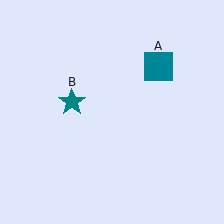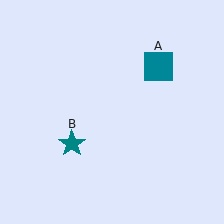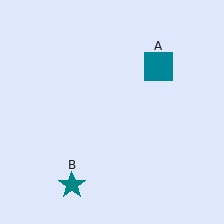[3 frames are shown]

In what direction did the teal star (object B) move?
The teal star (object B) moved down.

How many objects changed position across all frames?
1 object changed position: teal star (object B).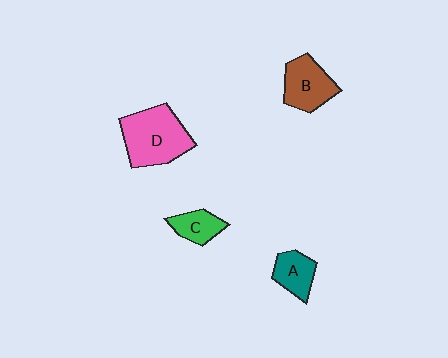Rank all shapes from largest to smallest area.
From largest to smallest: D (pink), B (brown), A (teal), C (green).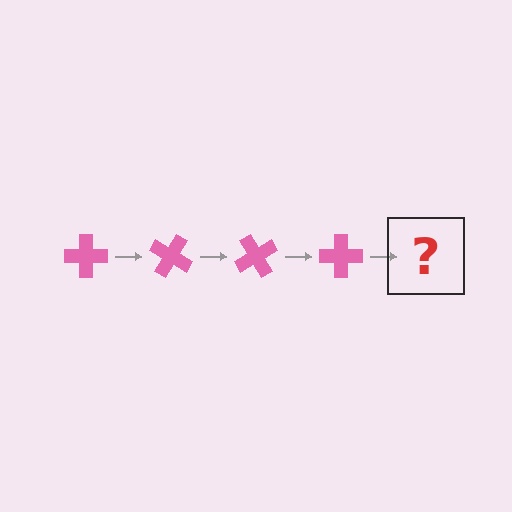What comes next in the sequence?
The next element should be a pink cross rotated 120 degrees.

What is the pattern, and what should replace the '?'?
The pattern is that the cross rotates 30 degrees each step. The '?' should be a pink cross rotated 120 degrees.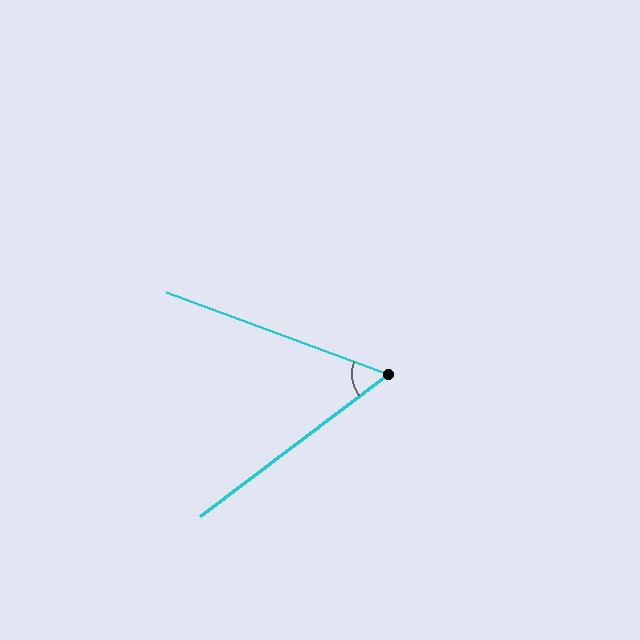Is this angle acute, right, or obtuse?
It is acute.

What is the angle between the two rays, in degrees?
Approximately 58 degrees.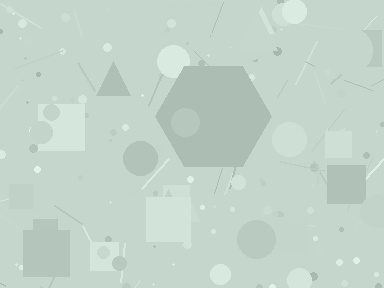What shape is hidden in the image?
A hexagon is hidden in the image.